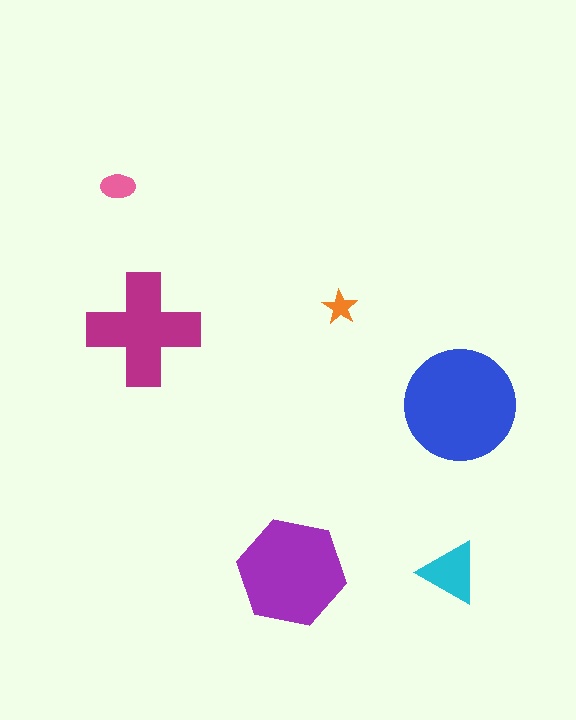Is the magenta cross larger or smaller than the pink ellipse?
Larger.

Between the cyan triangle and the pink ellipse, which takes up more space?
The cyan triangle.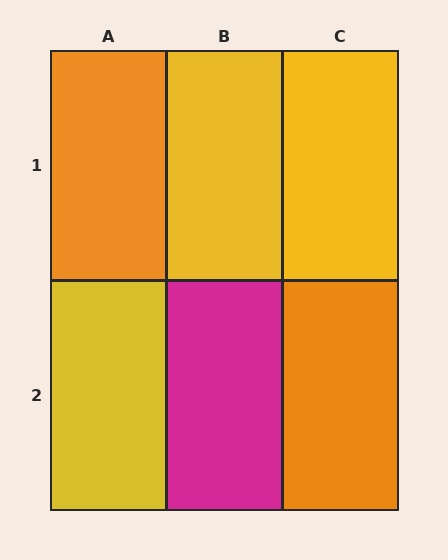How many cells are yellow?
3 cells are yellow.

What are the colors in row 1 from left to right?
Orange, yellow, yellow.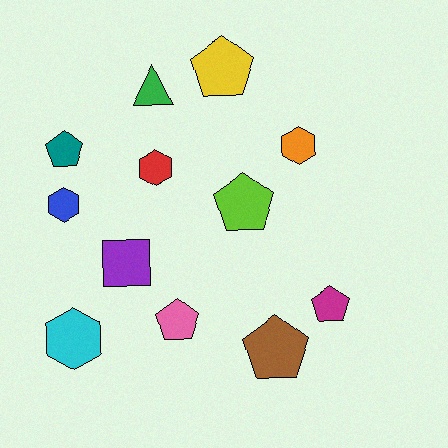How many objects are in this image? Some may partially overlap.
There are 12 objects.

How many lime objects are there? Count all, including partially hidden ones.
There is 1 lime object.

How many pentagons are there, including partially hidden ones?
There are 6 pentagons.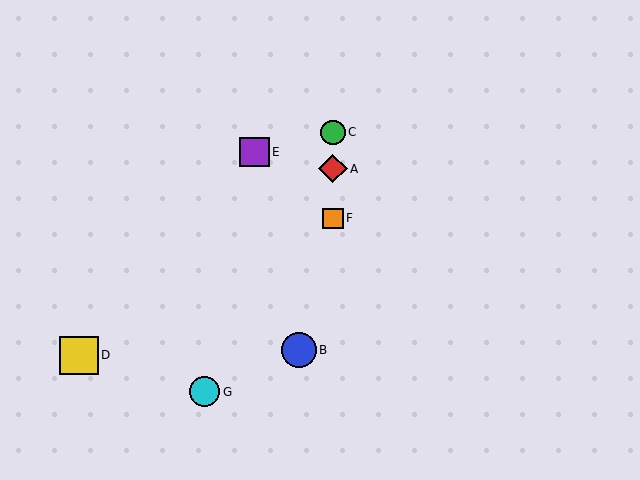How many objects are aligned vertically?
3 objects (A, C, F) are aligned vertically.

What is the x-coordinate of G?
Object G is at x≈205.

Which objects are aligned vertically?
Objects A, C, F are aligned vertically.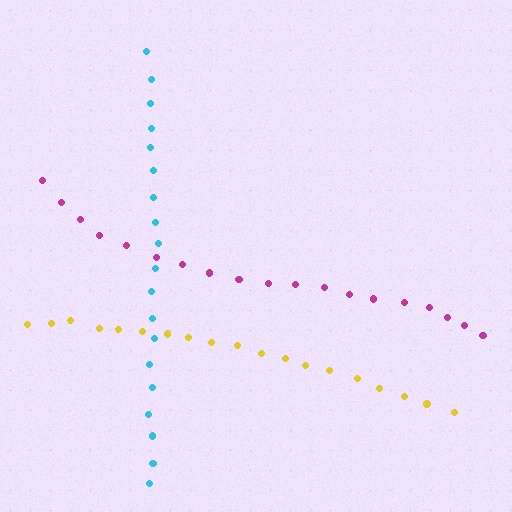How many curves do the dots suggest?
There are 3 distinct paths.